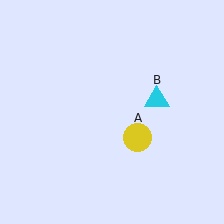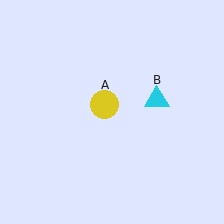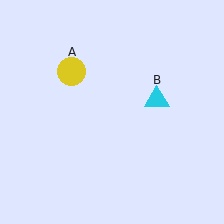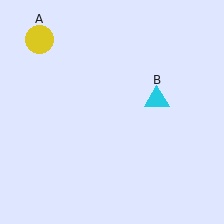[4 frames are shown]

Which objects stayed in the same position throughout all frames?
Cyan triangle (object B) remained stationary.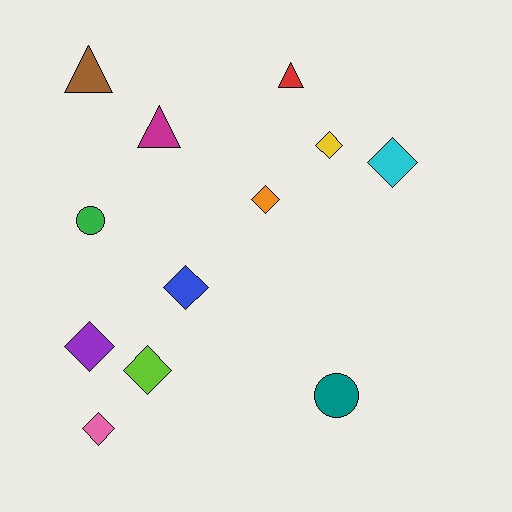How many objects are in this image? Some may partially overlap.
There are 12 objects.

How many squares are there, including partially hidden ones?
There are no squares.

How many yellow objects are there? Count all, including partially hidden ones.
There is 1 yellow object.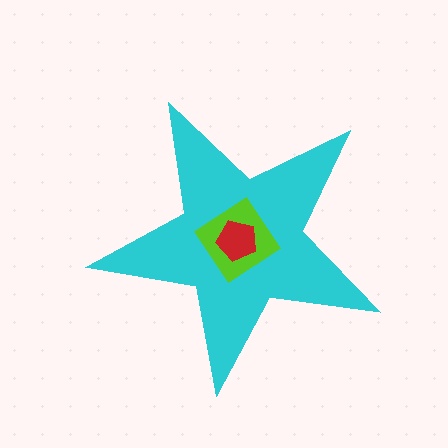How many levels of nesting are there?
3.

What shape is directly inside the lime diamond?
The red pentagon.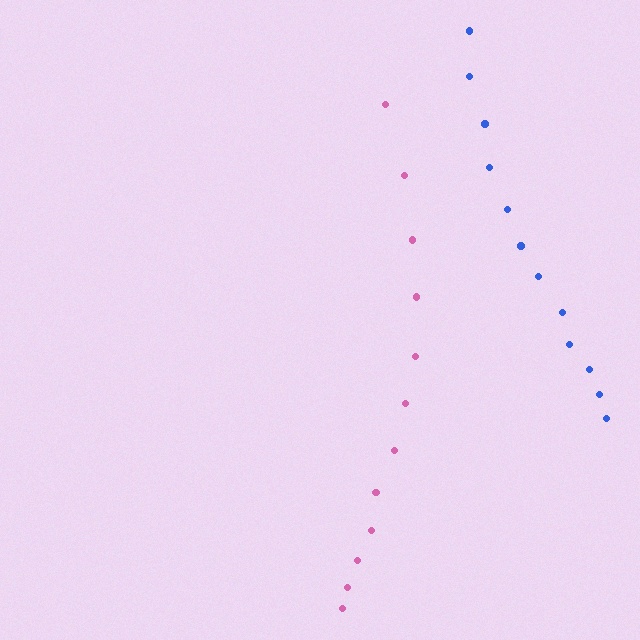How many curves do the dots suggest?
There are 2 distinct paths.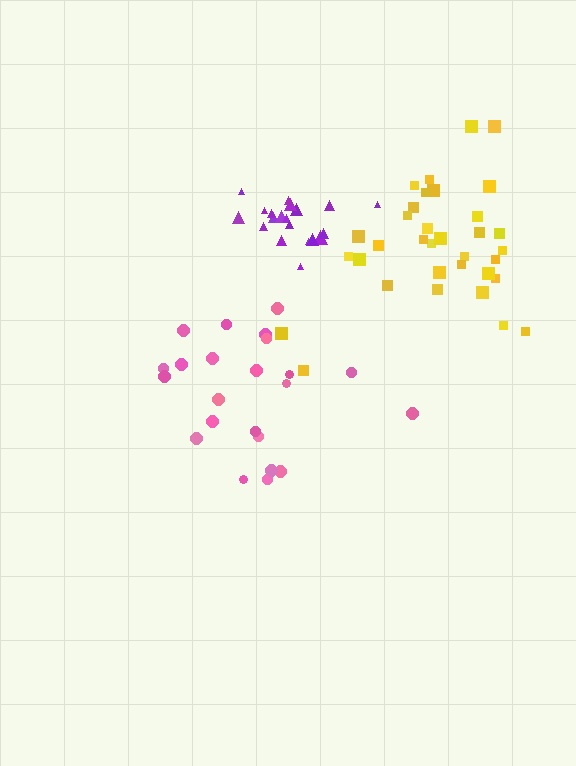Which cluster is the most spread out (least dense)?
Pink.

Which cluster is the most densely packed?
Purple.